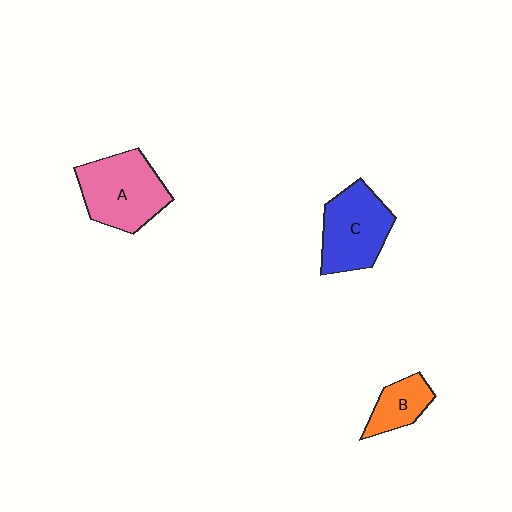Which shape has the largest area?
Shape A (pink).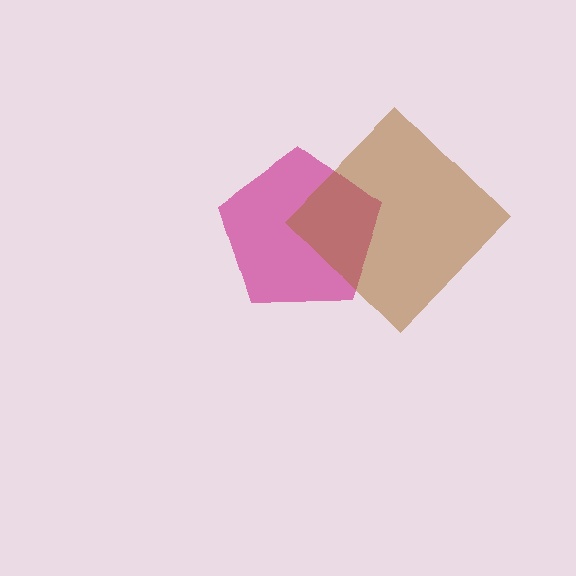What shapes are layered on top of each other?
The layered shapes are: a magenta pentagon, a brown diamond.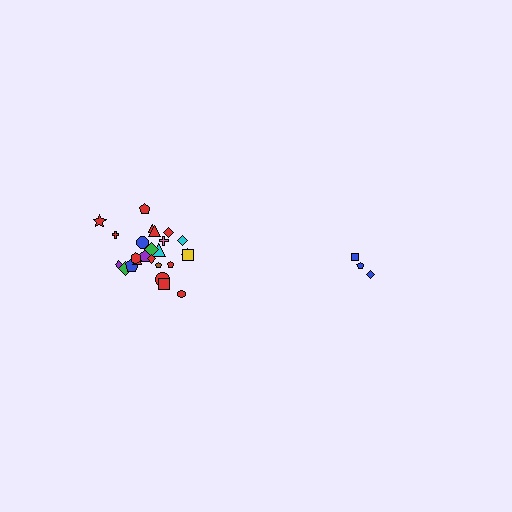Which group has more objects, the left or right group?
The left group.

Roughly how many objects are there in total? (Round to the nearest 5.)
Roughly 30 objects in total.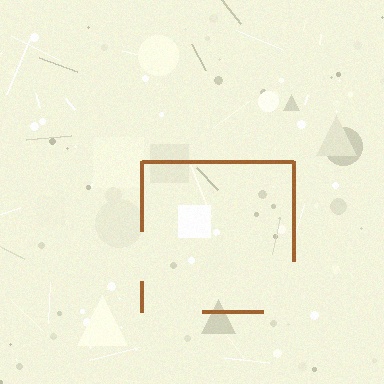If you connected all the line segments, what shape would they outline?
They would outline a square.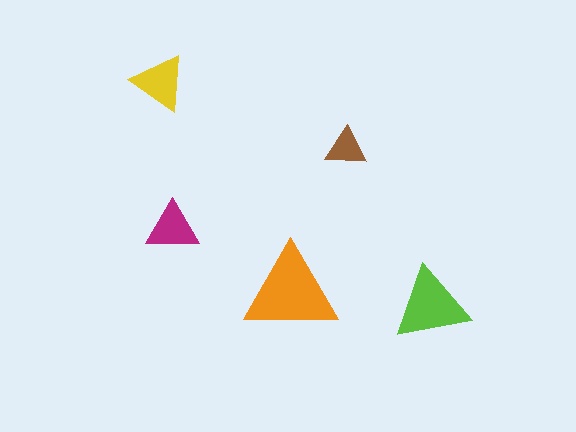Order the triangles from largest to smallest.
the orange one, the lime one, the yellow one, the magenta one, the brown one.